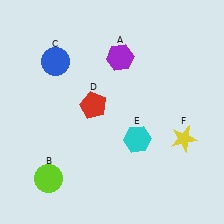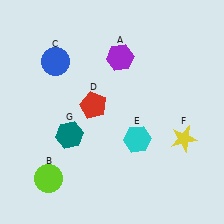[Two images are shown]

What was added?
A teal hexagon (G) was added in Image 2.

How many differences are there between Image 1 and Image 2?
There is 1 difference between the two images.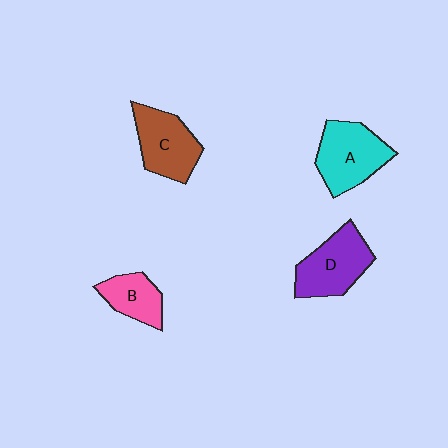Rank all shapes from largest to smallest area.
From largest to smallest: A (cyan), D (purple), C (brown), B (pink).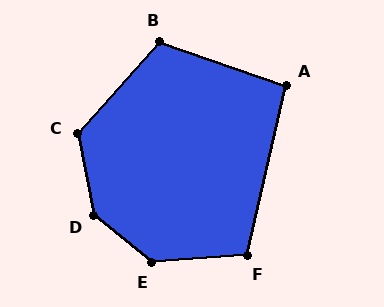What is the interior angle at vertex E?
Approximately 137 degrees (obtuse).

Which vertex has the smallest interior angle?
A, at approximately 96 degrees.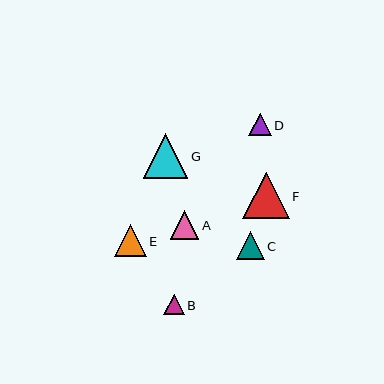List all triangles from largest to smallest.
From largest to smallest: F, G, E, A, C, D, B.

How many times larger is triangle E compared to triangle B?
Triangle E is approximately 1.6 times the size of triangle B.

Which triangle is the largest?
Triangle F is the largest with a size of approximately 46 pixels.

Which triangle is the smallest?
Triangle B is the smallest with a size of approximately 20 pixels.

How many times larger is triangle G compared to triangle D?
Triangle G is approximately 2.0 times the size of triangle D.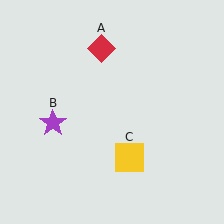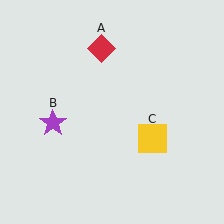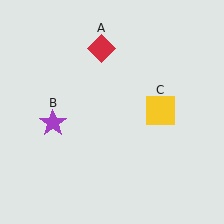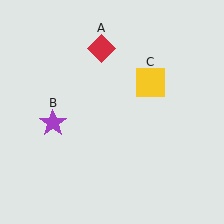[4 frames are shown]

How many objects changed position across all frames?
1 object changed position: yellow square (object C).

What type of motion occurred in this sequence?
The yellow square (object C) rotated counterclockwise around the center of the scene.